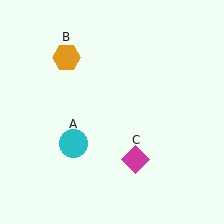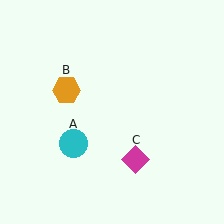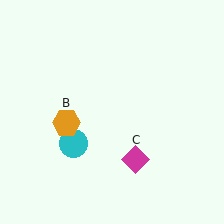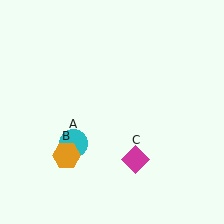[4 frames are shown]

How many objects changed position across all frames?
1 object changed position: orange hexagon (object B).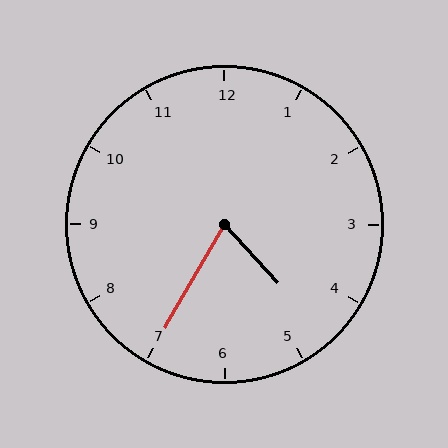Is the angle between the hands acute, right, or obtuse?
It is acute.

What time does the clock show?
4:35.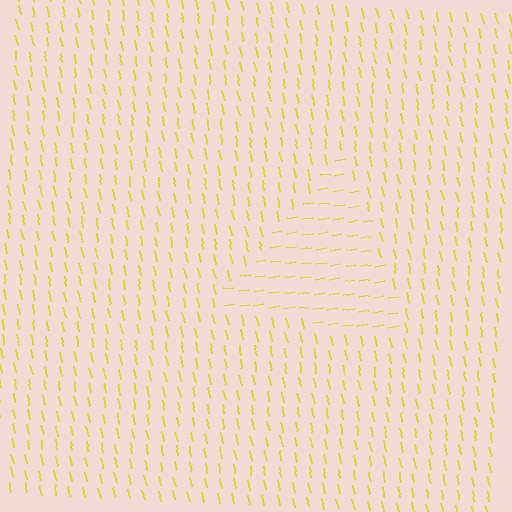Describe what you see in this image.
The image is filled with small yellow line segments. A triangle region in the image has lines oriented differently from the surrounding lines, creating a visible texture boundary.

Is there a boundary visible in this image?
Yes, there is a texture boundary formed by a change in line orientation.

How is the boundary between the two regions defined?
The boundary is defined purely by a change in line orientation (approximately 88 degrees difference). All lines are the same color and thickness.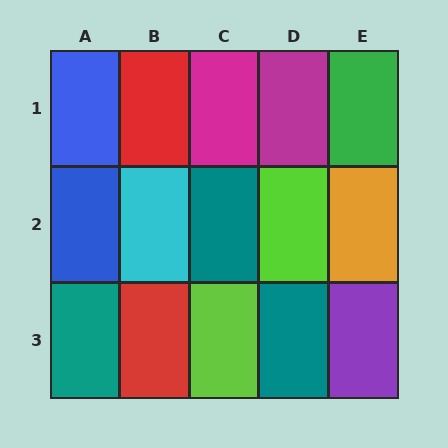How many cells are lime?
2 cells are lime.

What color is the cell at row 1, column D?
Magenta.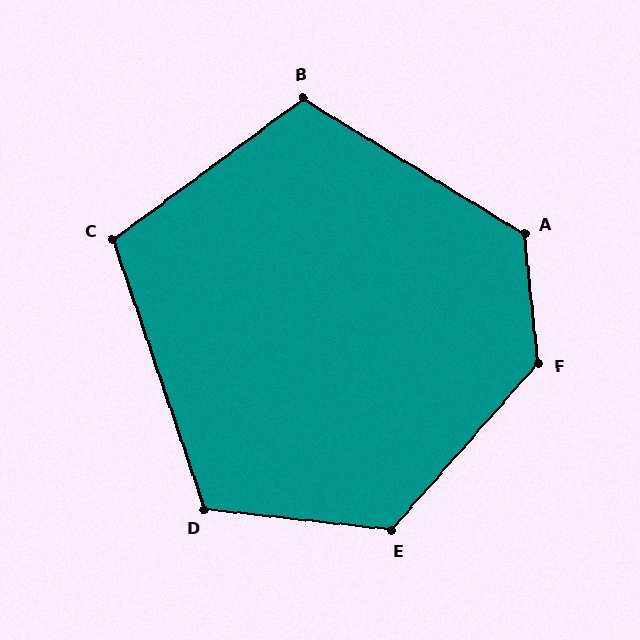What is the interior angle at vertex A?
Approximately 127 degrees (obtuse).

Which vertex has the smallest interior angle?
C, at approximately 108 degrees.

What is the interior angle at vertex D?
Approximately 115 degrees (obtuse).